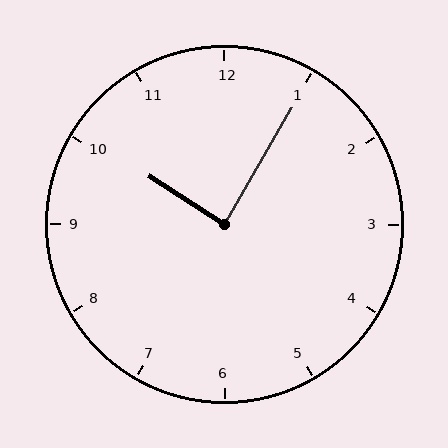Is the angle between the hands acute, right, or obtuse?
It is right.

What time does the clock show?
10:05.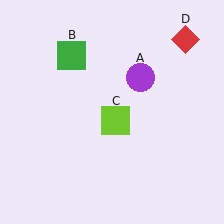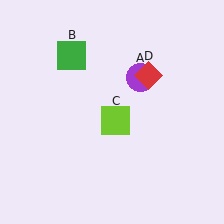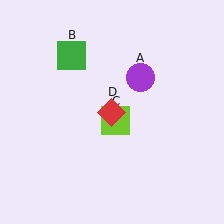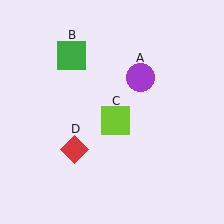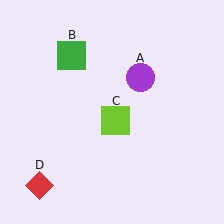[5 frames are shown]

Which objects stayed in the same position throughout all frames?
Purple circle (object A) and green square (object B) and lime square (object C) remained stationary.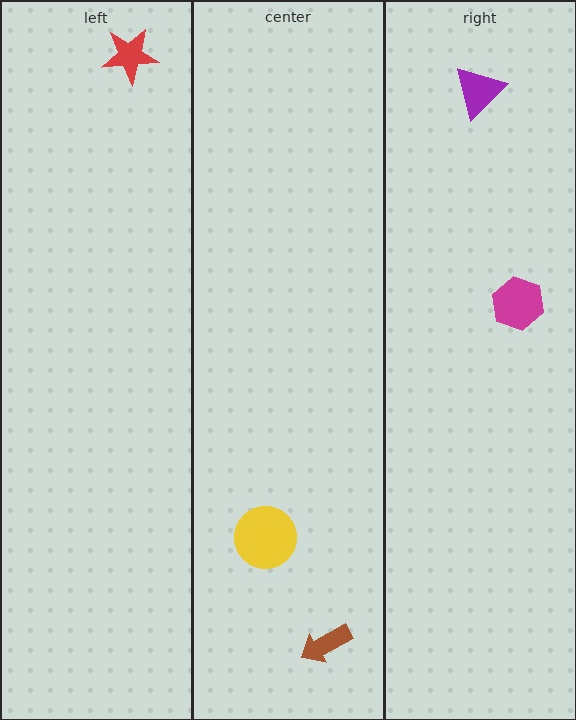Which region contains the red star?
The left region.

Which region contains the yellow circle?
The center region.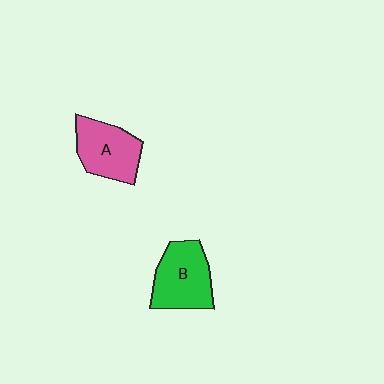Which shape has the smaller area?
Shape A (pink).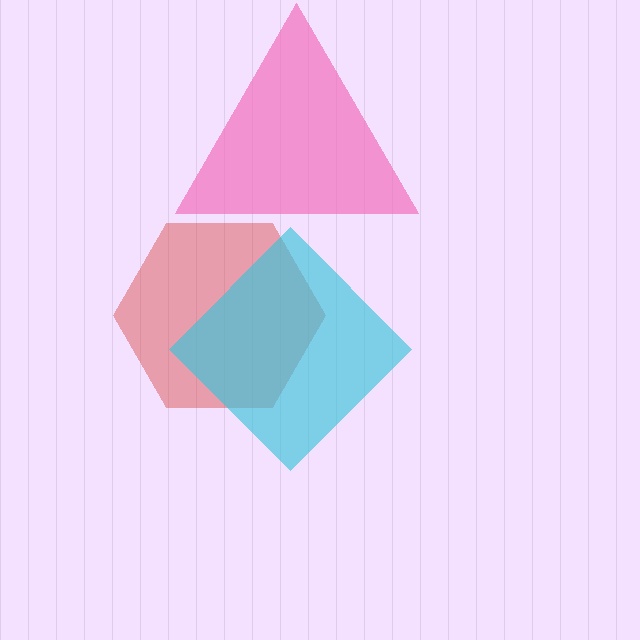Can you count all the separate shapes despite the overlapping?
Yes, there are 3 separate shapes.